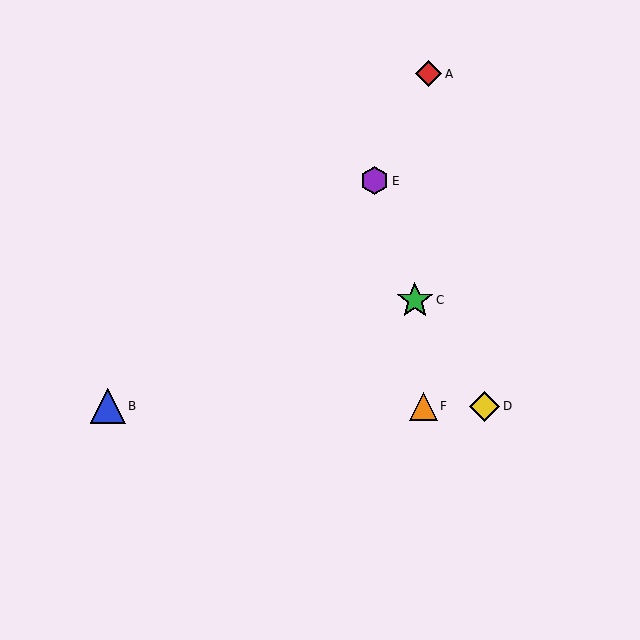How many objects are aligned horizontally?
3 objects (B, D, F) are aligned horizontally.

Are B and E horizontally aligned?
No, B is at y≈406 and E is at y≈181.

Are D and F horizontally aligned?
Yes, both are at y≈406.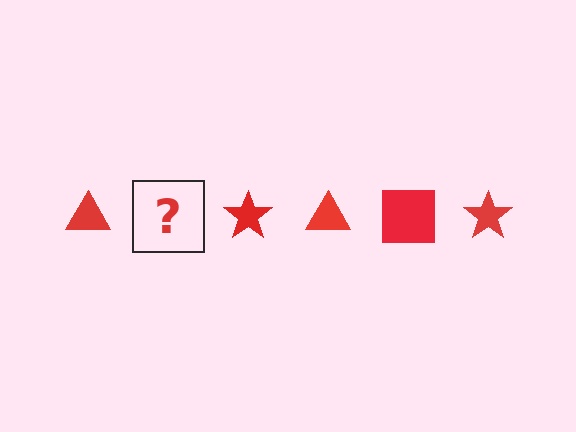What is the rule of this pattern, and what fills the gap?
The rule is that the pattern cycles through triangle, square, star shapes in red. The gap should be filled with a red square.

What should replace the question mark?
The question mark should be replaced with a red square.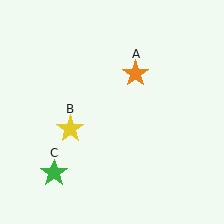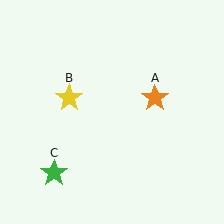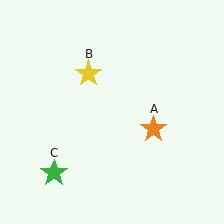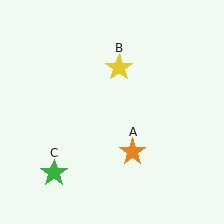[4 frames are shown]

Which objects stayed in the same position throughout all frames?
Green star (object C) remained stationary.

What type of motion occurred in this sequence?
The orange star (object A), yellow star (object B) rotated clockwise around the center of the scene.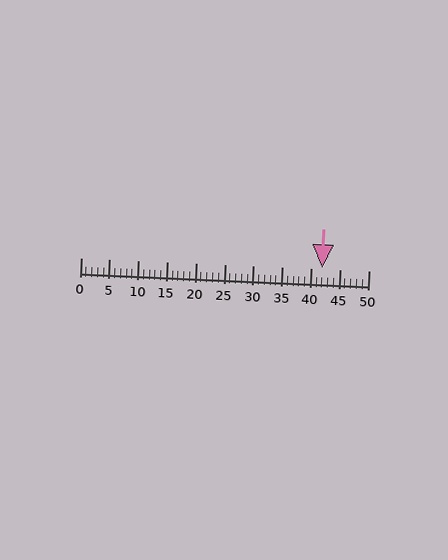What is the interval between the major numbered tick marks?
The major tick marks are spaced 5 units apart.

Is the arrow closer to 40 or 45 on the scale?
The arrow is closer to 40.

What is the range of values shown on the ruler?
The ruler shows values from 0 to 50.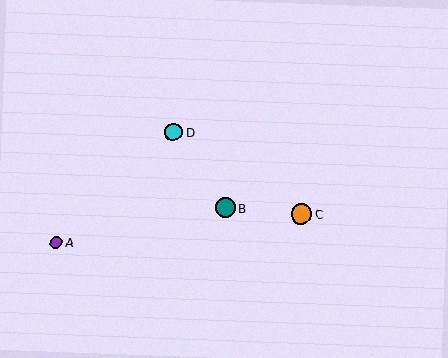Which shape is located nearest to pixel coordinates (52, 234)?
The purple circle (labeled A) at (56, 242) is nearest to that location.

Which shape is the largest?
The orange circle (labeled C) is the largest.